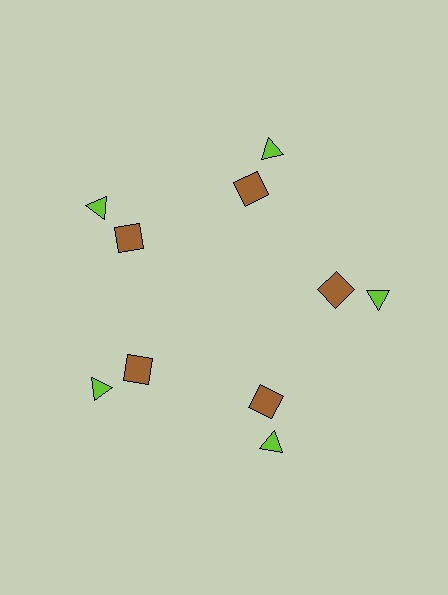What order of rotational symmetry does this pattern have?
This pattern has 5-fold rotational symmetry.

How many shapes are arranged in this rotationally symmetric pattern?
There are 10 shapes, arranged in 5 groups of 2.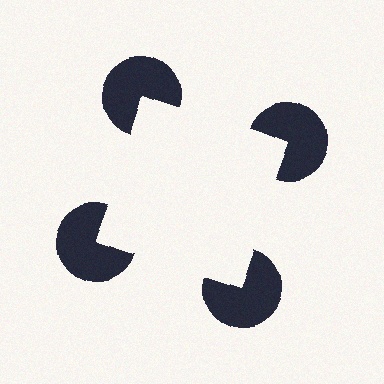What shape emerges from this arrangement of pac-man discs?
An illusory square — its edges are inferred from the aligned wedge cuts in the pac-man discs, not physically drawn.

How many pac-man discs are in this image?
There are 4 — one at each vertex of the illusory square.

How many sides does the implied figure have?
4 sides.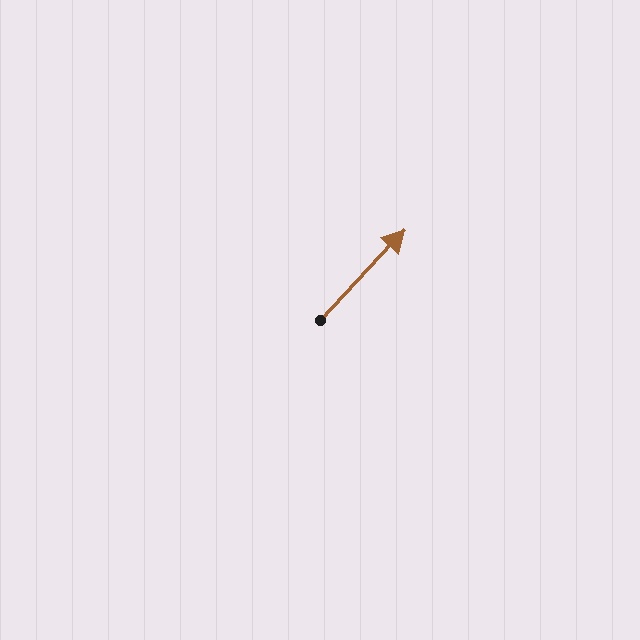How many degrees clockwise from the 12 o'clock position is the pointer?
Approximately 43 degrees.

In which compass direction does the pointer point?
Northeast.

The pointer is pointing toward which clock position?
Roughly 1 o'clock.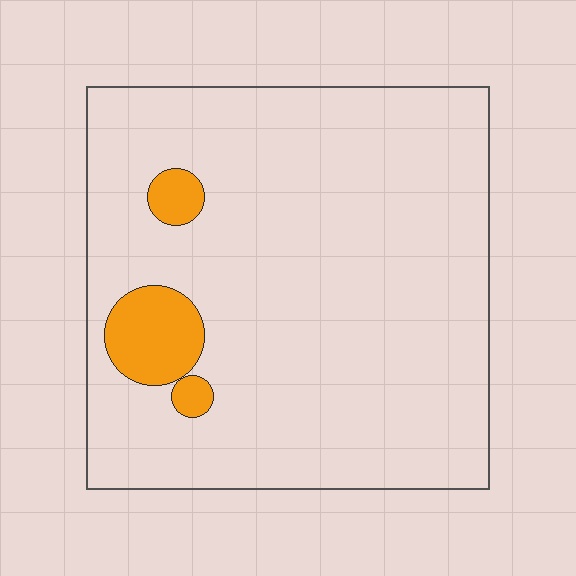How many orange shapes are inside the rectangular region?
3.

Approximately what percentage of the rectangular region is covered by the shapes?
Approximately 5%.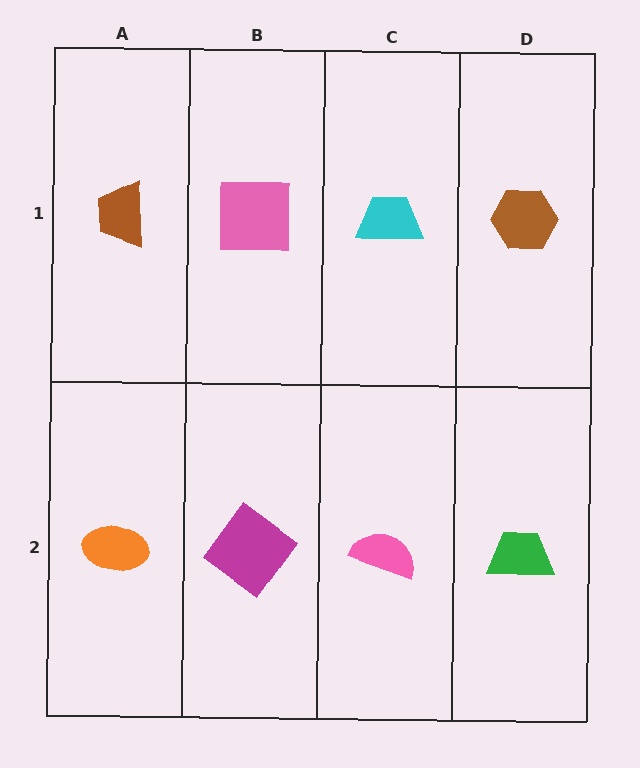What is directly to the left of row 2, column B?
An orange ellipse.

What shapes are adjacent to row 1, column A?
An orange ellipse (row 2, column A), a pink square (row 1, column B).